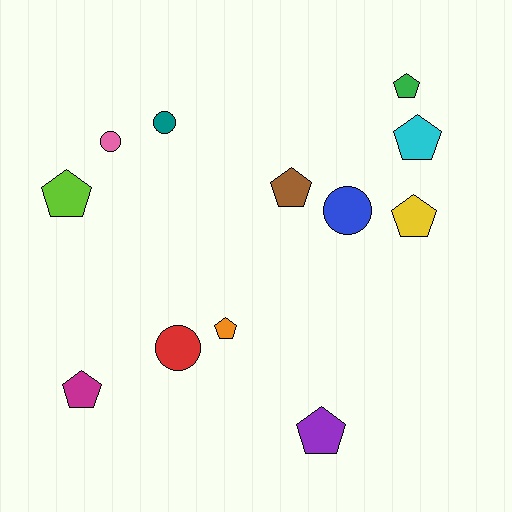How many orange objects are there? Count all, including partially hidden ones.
There is 1 orange object.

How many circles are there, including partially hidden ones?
There are 4 circles.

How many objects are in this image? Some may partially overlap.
There are 12 objects.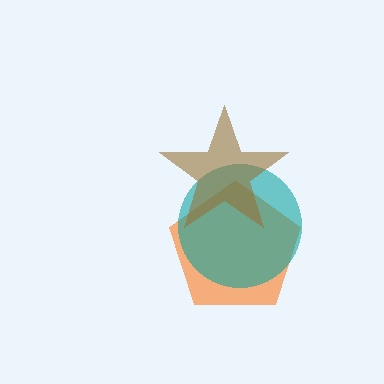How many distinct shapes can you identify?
There are 3 distinct shapes: an orange pentagon, a teal circle, a brown star.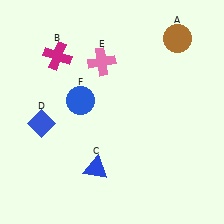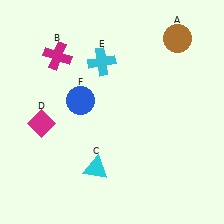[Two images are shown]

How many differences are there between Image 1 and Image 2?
There are 3 differences between the two images.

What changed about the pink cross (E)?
In Image 1, E is pink. In Image 2, it changed to cyan.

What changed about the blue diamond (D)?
In Image 1, D is blue. In Image 2, it changed to magenta.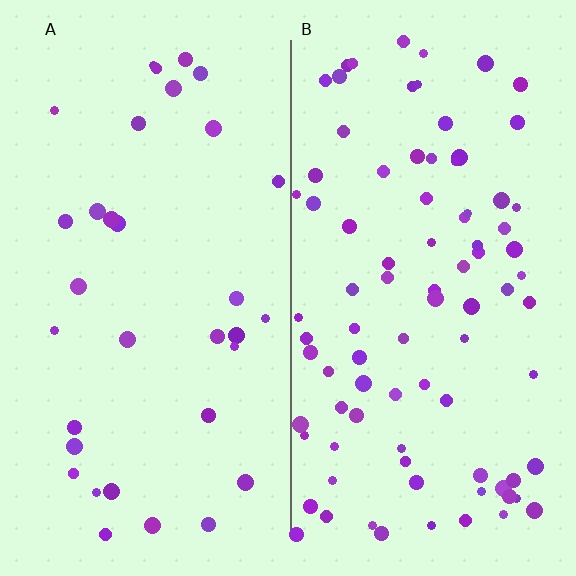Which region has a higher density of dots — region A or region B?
B (the right).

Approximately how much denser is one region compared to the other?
Approximately 2.6× — region B over region A.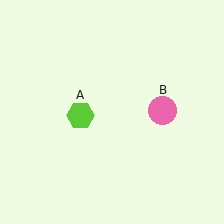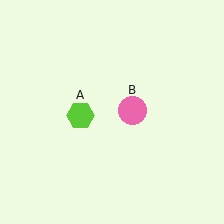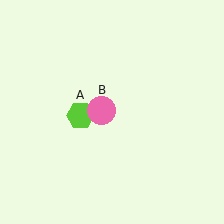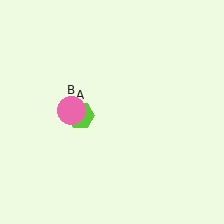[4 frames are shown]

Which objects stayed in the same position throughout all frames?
Lime hexagon (object A) remained stationary.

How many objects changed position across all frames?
1 object changed position: pink circle (object B).